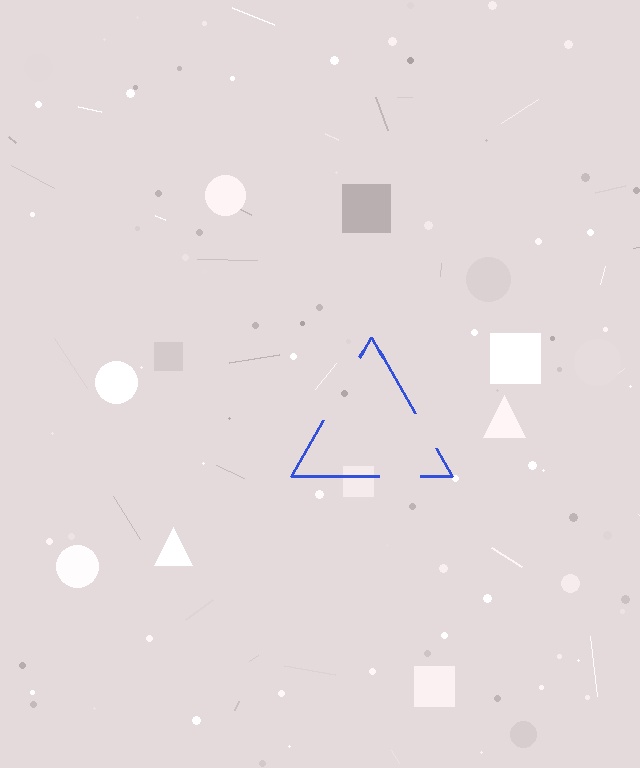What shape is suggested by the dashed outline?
The dashed outline suggests a triangle.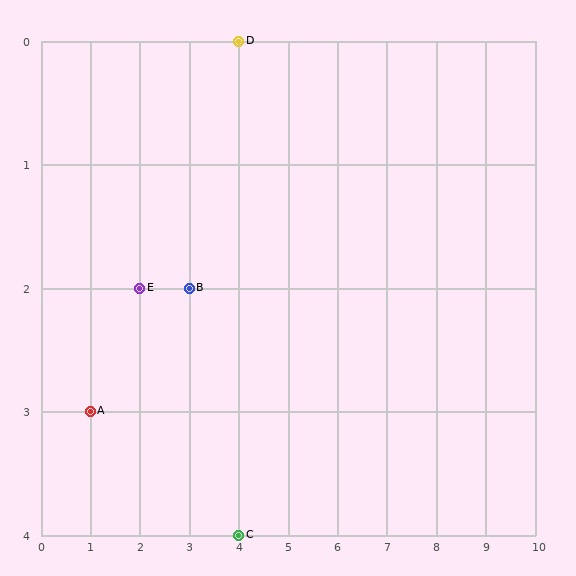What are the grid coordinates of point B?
Point B is at grid coordinates (3, 2).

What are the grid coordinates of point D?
Point D is at grid coordinates (4, 0).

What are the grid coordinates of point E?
Point E is at grid coordinates (2, 2).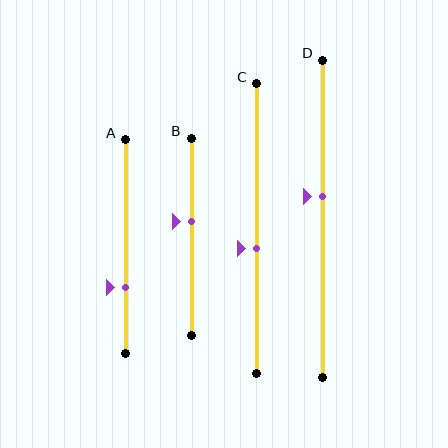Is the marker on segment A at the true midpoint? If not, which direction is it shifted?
No, the marker on segment A is shifted downward by about 19% of the segment length.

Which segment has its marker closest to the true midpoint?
Segment C has its marker closest to the true midpoint.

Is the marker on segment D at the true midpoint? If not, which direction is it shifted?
No, the marker on segment D is shifted upward by about 7% of the segment length.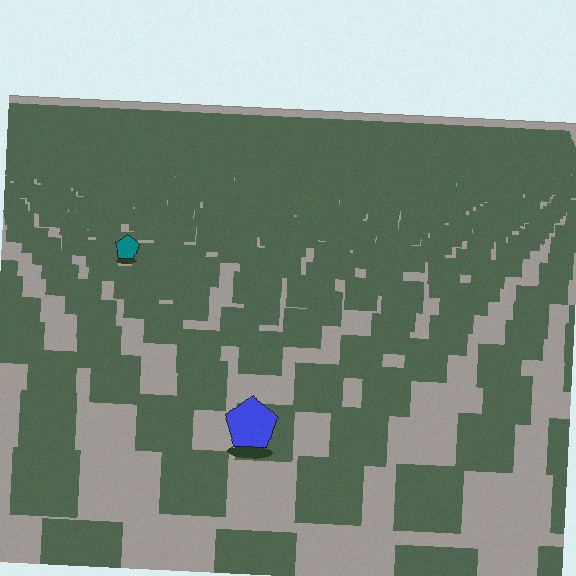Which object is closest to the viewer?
The blue pentagon is closest. The texture marks near it are larger and more spread out.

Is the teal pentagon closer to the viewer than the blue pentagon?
No. The blue pentagon is closer — you can tell from the texture gradient: the ground texture is coarser near it.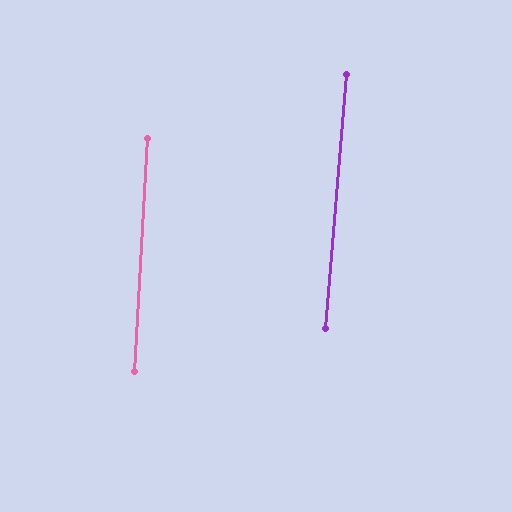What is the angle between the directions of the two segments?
Approximately 2 degrees.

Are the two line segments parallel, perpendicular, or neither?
Parallel — their directions differ by only 1.5°.